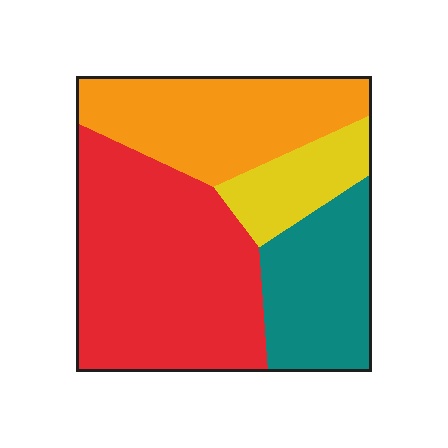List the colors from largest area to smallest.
From largest to smallest: red, orange, teal, yellow.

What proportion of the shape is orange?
Orange takes up about one quarter (1/4) of the shape.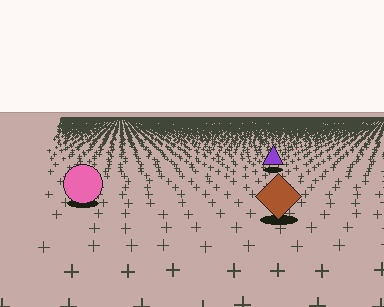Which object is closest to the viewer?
The brown diamond is closest. The texture marks near it are larger and more spread out.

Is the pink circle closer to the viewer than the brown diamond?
No. The brown diamond is closer — you can tell from the texture gradient: the ground texture is coarser near it.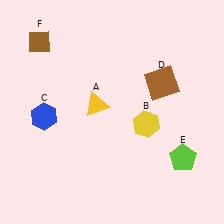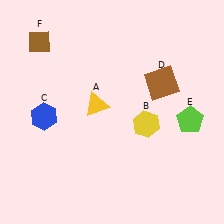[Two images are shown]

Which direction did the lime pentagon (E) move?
The lime pentagon (E) moved up.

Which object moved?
The lime pentagon (E) moved up.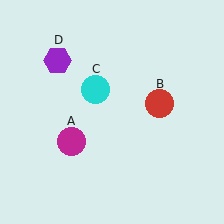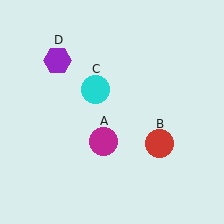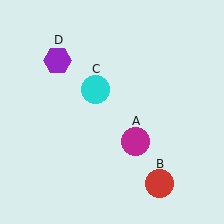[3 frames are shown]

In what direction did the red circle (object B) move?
The red circle (object B) moved down.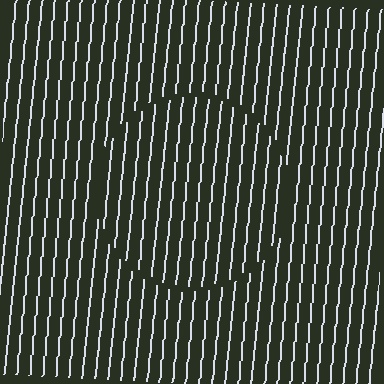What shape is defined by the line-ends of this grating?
An illusory circle. The interior of the shape contains the same grating, shifted by half a period — the contour is defined by the phase discontinuity where line-ends from the inner and outer gratings abut.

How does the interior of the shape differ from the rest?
The interior of the shape contains the same grating, shifted by half a period — the contour is defined by the phase discontinuity where line-ends from the inner and outer gratings abut.